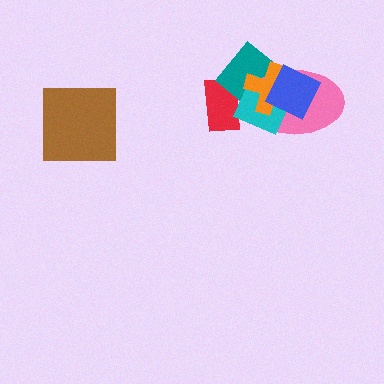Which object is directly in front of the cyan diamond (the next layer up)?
The orange cross is directly in front of the cyan diamond.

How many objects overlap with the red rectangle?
2 objects overlap with the red rectangle.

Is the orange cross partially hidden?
Yes, it is partially covered by another shape.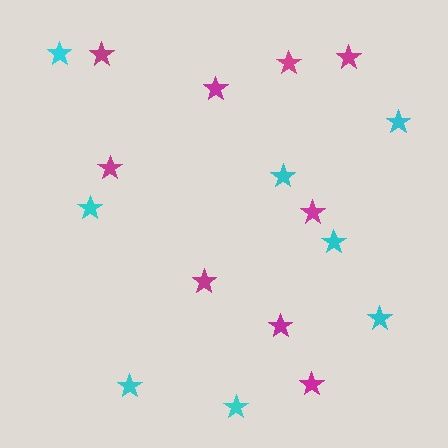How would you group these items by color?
There are 2 groups: one group of cyan stars (8) and one group of magenta stars (9).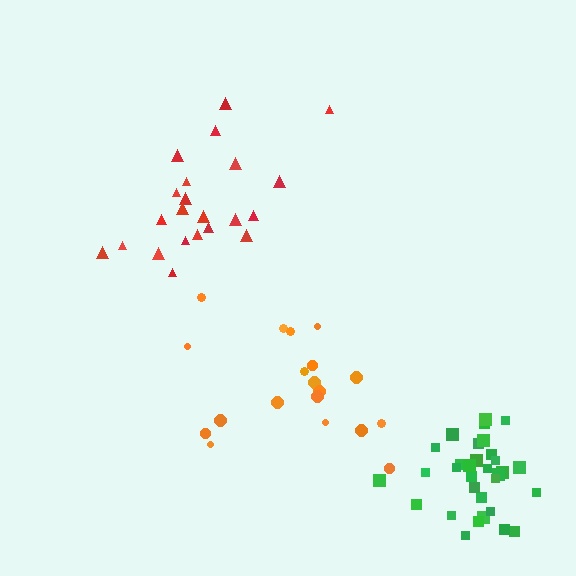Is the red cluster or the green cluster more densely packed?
Green.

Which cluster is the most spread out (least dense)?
Orange.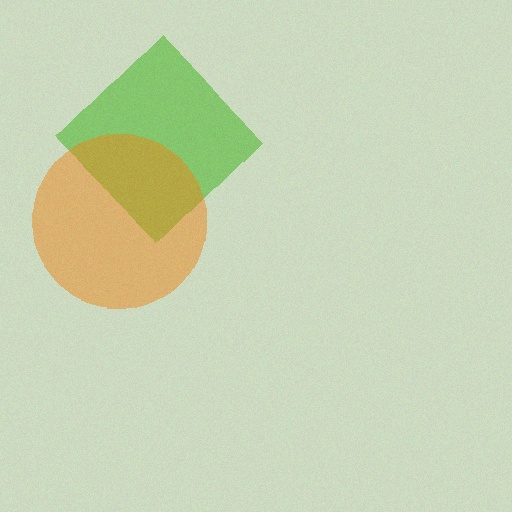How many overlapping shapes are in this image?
There are 2 overlapping shapes in the image.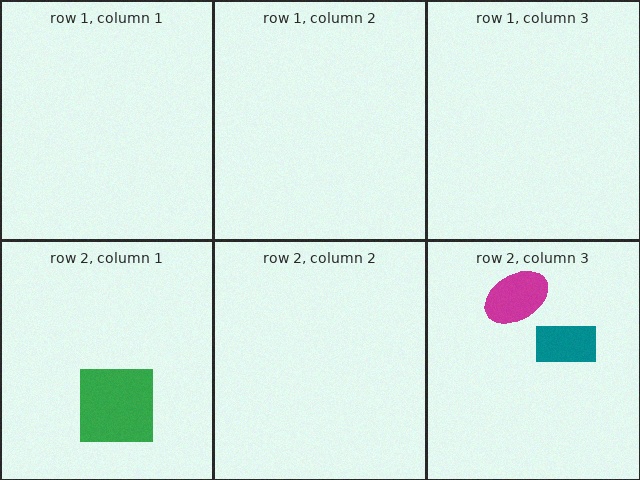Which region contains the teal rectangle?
The row 2, column 3 region.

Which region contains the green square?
The row 2, column 1 region.